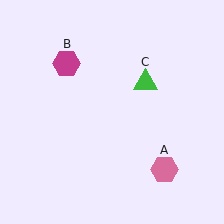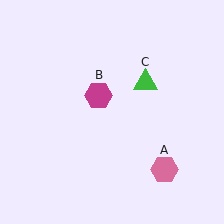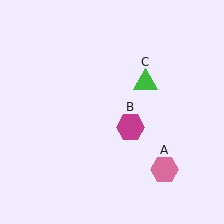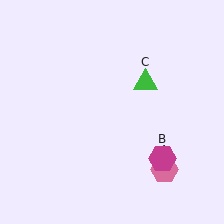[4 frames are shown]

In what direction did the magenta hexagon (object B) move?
The magenta hexagon (object B) moved down and to the right.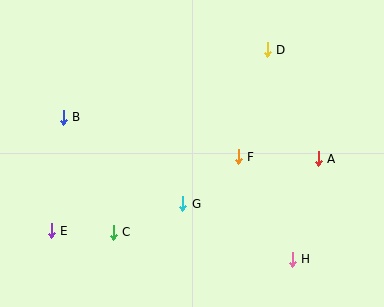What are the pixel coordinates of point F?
Point F is at (238, 157).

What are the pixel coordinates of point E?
Point E is at (51, 231).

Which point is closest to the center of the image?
Point F at (238, 157) is closest to the center.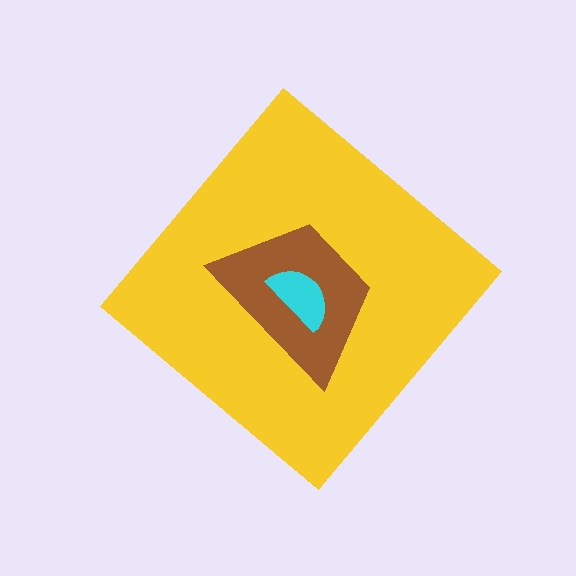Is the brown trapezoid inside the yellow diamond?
Yes.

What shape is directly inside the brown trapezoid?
The cyan semicircle.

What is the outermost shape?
The yellow diamond.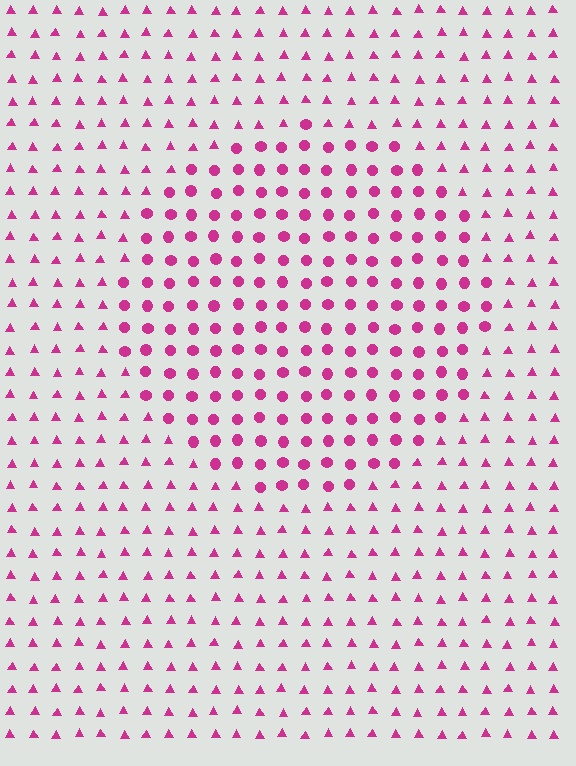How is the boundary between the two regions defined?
The boundary is defined by a change in element shape: circles inside vs. triangles outside. All elements share the same color and spacing.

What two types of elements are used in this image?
The image uses circles inside the circle region and triangles outside it.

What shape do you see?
I see a circle.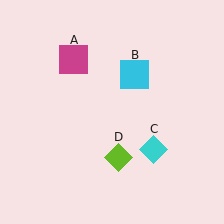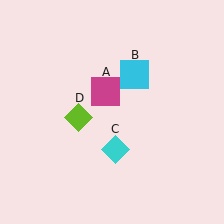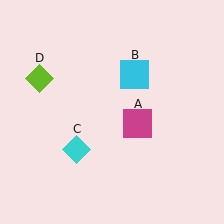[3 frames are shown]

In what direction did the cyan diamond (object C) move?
The cyan diamond (object C) moved left.